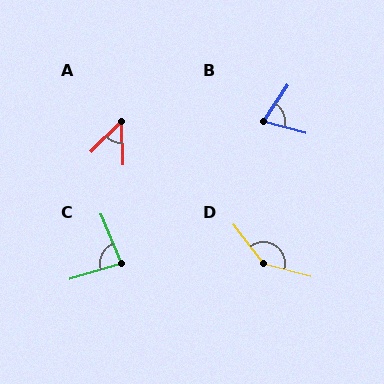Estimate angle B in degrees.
Approximately 71 degrees.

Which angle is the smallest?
A, at approximately 47 degrees.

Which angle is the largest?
D, at approximately 142 degrees.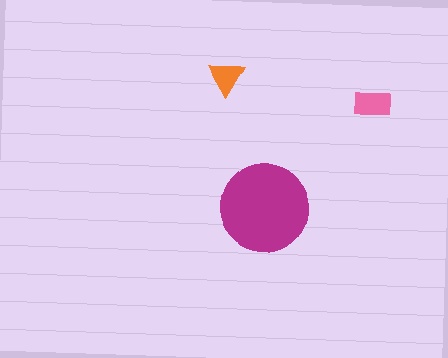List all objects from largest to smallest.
The magenta circle, the pink rectangle, the orange triangle.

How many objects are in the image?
There are 3 objects in the image.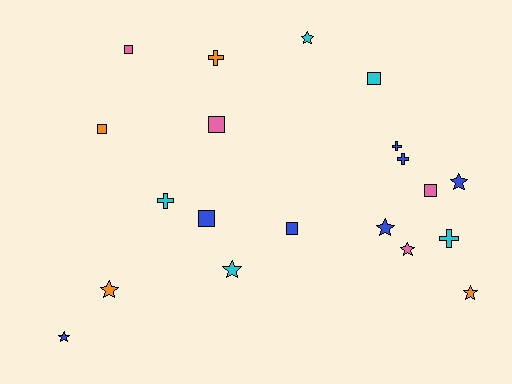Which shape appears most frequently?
Star, with 8 objects.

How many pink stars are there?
There is 1 pink star.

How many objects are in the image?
There are 20 objects.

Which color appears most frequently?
Blue, with 7 objects.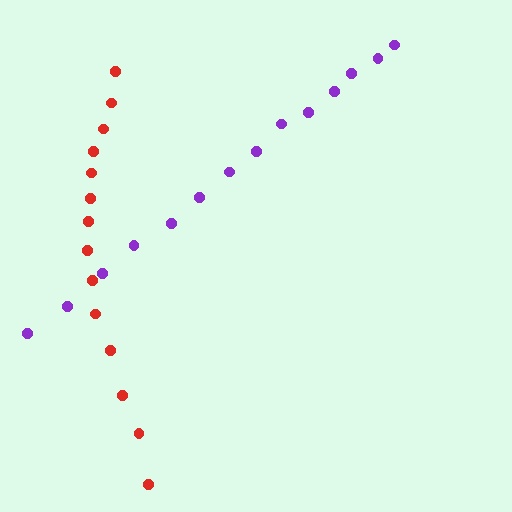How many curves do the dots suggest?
There are 2 distinct paths.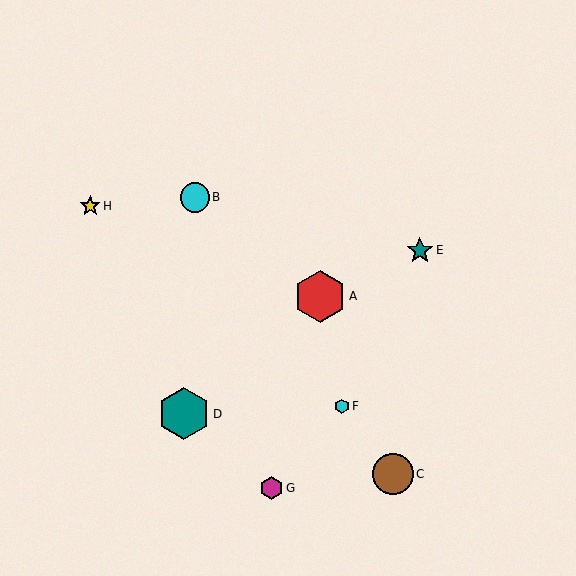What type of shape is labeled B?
Shape B is a cyan circle.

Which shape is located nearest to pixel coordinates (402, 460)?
The brown circle (labeled C) at (393, 474) is nearest to that location.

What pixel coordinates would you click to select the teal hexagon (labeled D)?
Click at (184, 414) to select the teal hexagon D.